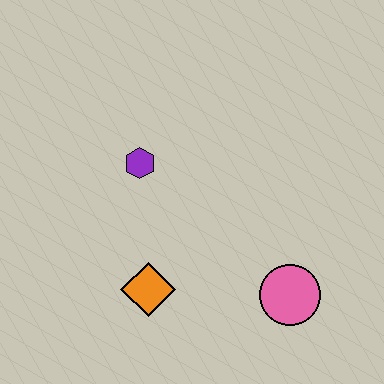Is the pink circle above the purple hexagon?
No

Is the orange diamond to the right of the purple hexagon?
Yes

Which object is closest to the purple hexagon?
The orange diamond is closest to the purple hexagon.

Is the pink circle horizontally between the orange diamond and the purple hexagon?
No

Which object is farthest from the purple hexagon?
The pink circle is farthest from the purple hexagon.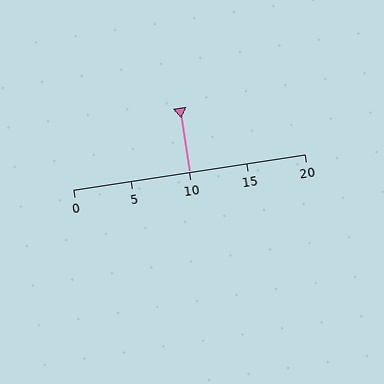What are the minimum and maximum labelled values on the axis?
The axis runs from 0 to 20.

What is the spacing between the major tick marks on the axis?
The major ticks are spaced 5 apart.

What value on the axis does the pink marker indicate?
The marker indicates approximately 10.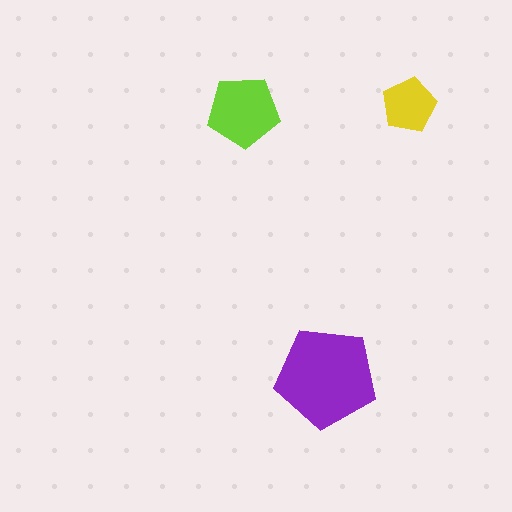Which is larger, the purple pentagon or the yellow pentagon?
The purple one.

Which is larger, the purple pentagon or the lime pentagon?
The purple one.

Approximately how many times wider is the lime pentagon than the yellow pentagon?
About 1.5 times wider.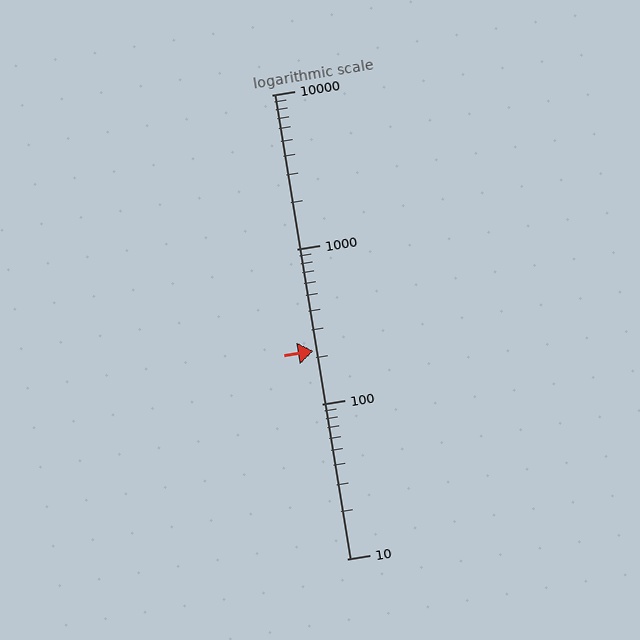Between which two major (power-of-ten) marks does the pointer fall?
The pointer is between 100 and 1000.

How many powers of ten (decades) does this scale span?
The scale spans 3 decades, from 10 to 10000.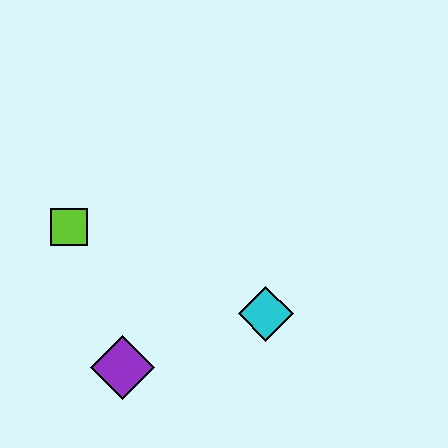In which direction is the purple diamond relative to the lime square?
The purple diamond is below the lime square.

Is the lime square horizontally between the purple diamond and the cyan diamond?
No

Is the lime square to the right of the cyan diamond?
No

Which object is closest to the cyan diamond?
The purple diamond is closest to the cyan diamond.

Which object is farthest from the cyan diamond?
The lime square is farthest from the cyan diamond.